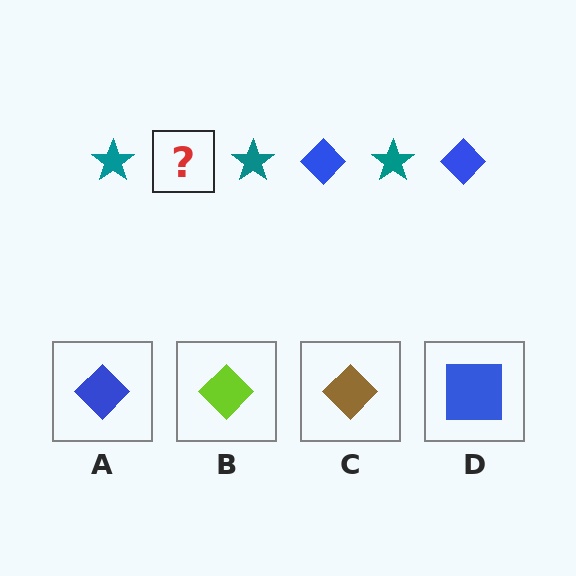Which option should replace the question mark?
Option A.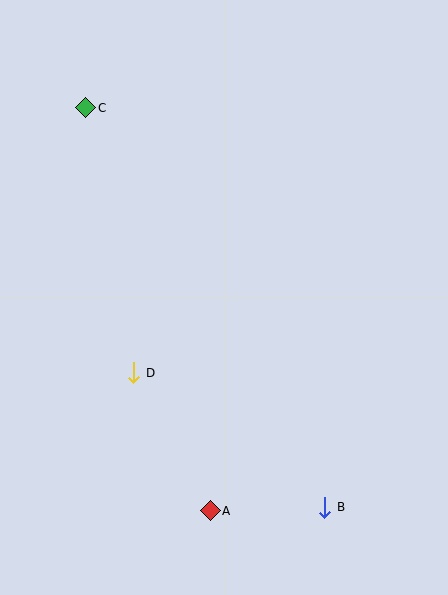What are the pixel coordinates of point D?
Point D is at (134, 373).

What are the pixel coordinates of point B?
Point B is at (325, 507).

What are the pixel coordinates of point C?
Point C is at (86, 108).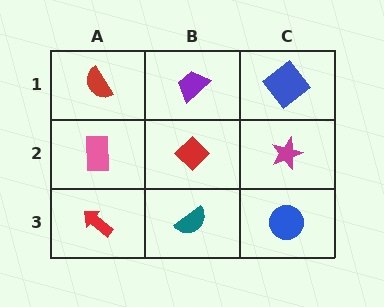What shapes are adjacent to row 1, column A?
A pink rectangle (row 2, column A), a purple trapezoid (row 1, column B).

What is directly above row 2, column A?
A red semicircle.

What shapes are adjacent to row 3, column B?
A red diamond (row 2, column B), a red arrow (row 3, column A), a blue circle (row 3, column C).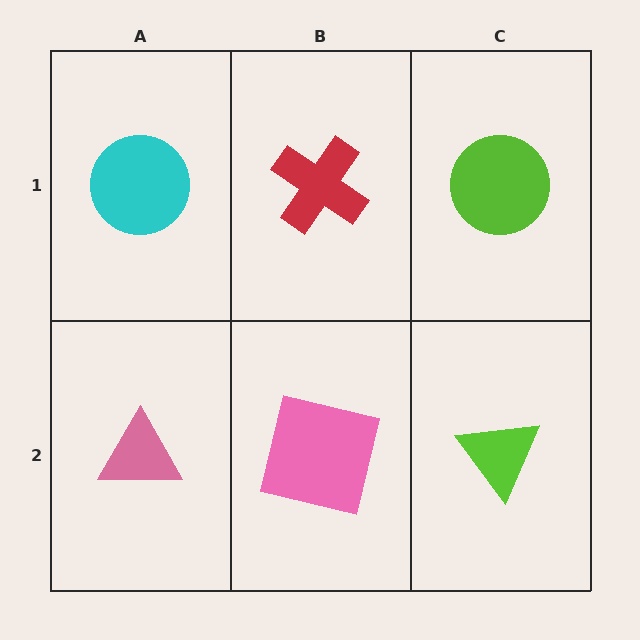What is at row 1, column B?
A red cross.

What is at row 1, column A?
A cyan circle.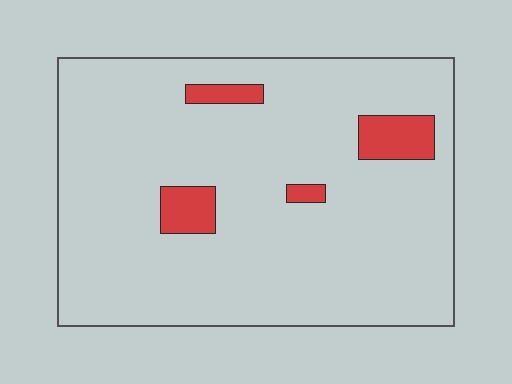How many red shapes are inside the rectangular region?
4.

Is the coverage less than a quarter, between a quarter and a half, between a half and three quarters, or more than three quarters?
Less than a quarter.